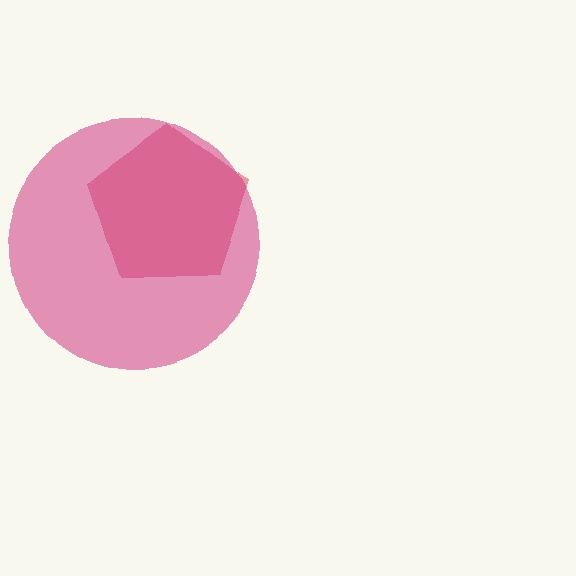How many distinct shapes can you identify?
There are 2 distinct shapes: a red pentagon, a magenta circle.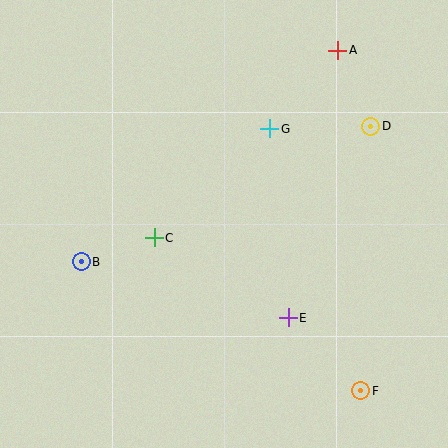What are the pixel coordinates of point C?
Point C is at (154, 238).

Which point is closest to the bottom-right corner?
Point F is closest to the bottom-right corner.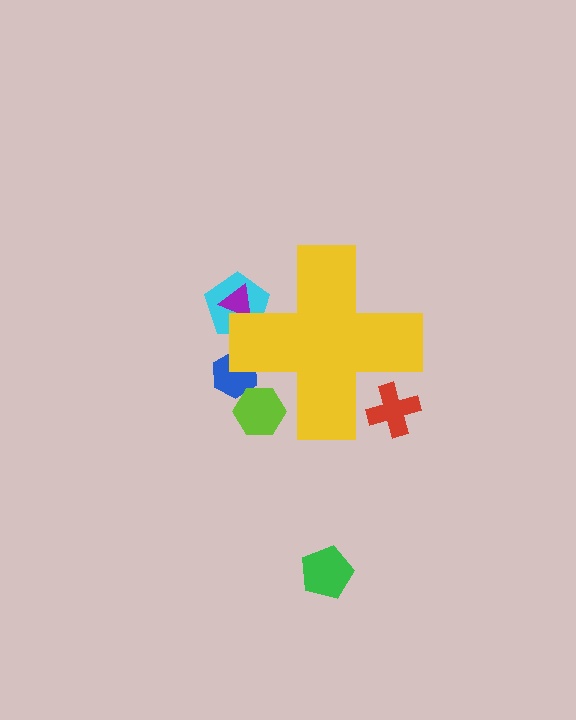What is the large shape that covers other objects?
A yellow cross.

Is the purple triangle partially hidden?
Yes, the purple triangle is partially hidden behind the yellow cross.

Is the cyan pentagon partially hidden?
Yes, the cyan pentagon is partially hidden behind the yellow cross.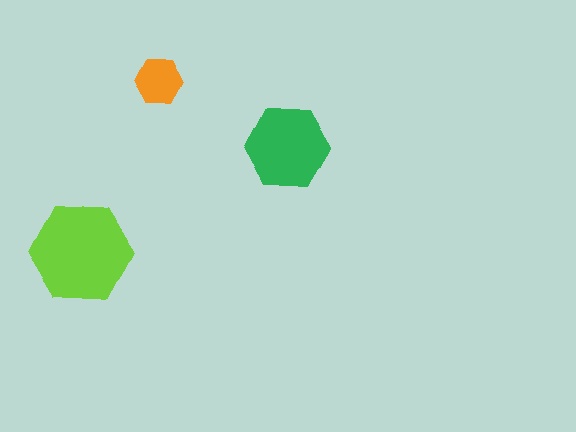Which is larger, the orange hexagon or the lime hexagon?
The lime one.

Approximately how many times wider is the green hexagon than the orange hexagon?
About 2 times wider.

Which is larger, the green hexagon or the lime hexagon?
The lime one.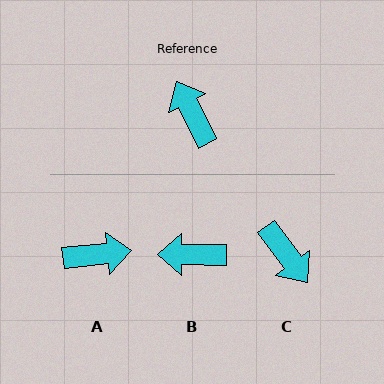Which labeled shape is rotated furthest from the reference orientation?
C, about 171 degrees away.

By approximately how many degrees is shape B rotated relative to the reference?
Approximately 63 degrees counter-clockwise.